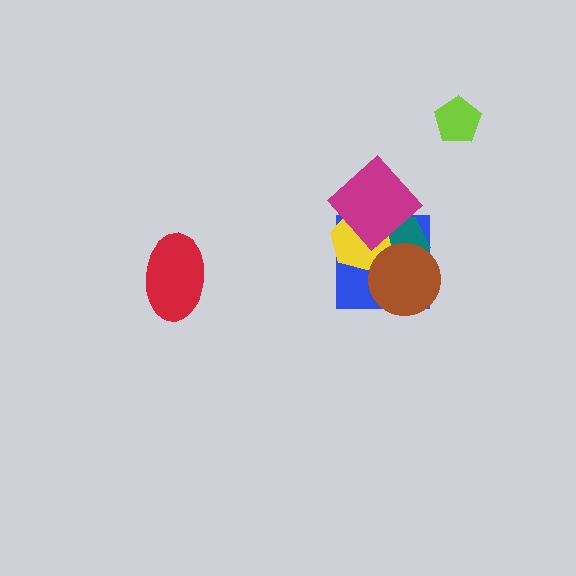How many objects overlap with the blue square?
4 objects overlap with the blue square.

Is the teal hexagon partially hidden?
Yes, it is partially covered by another shape.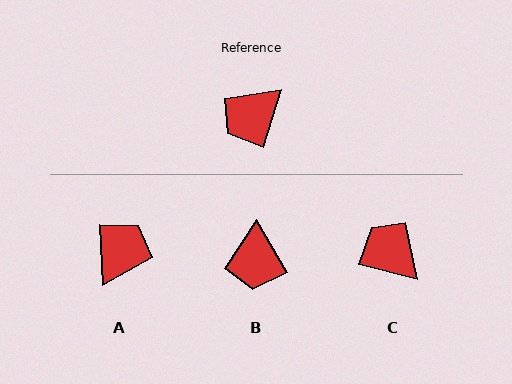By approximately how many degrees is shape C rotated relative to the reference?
Approximately 87 degrees clockwise.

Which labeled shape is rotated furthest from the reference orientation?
A, about 160 degrees away.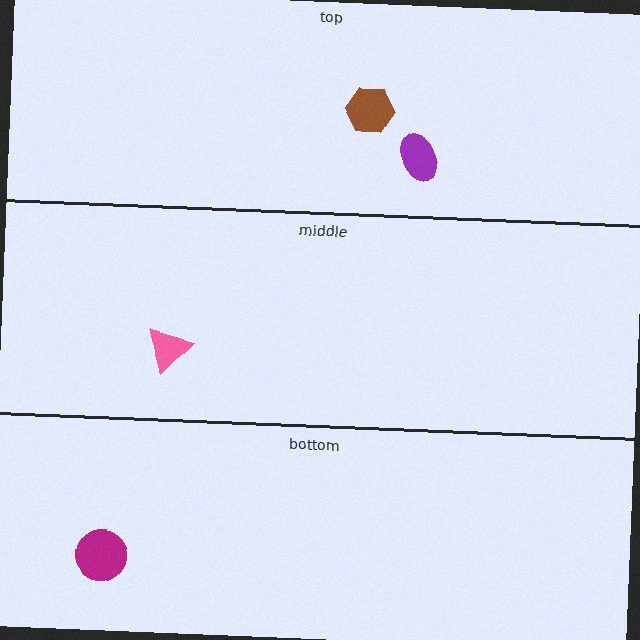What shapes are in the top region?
The brown hexagon, the purple ellipse.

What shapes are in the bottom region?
The magenta circle.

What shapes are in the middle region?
The pink triangle.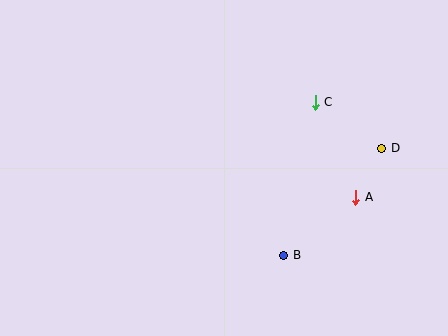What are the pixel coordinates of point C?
Point C is at (315, 102).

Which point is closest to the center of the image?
Point B at (284, 255) is closest to the center.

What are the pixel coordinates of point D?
Point D is at (382, 148).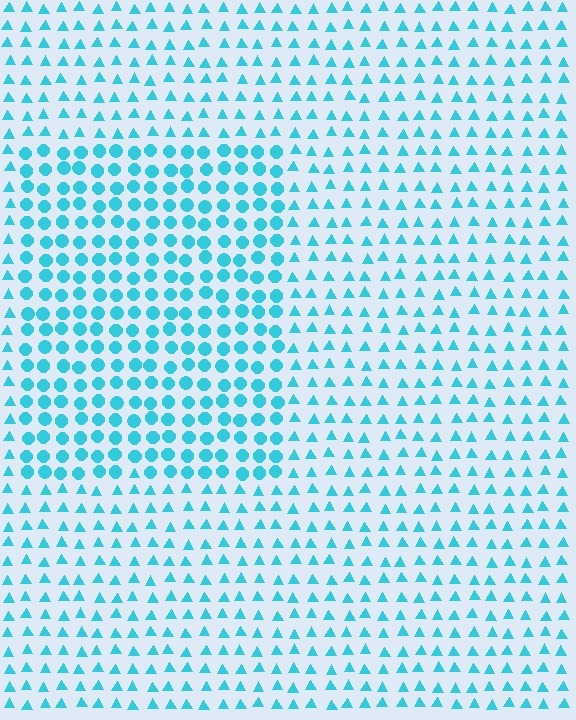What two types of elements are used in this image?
The image uses circles inside the rectangle region and triangles outside it.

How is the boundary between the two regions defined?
The boundary is defined by a change in element shape: circles inside vs. triangles outside. All elements share the same color and spacing.